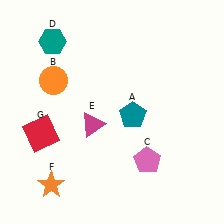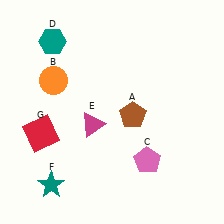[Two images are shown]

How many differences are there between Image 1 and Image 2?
There are 2 differences between the two images.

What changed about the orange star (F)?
In Image 1, F is orange. In Image 2, it changed to teal.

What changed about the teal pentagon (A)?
In Image 1, A is teal. In Image 2, it changed to brown.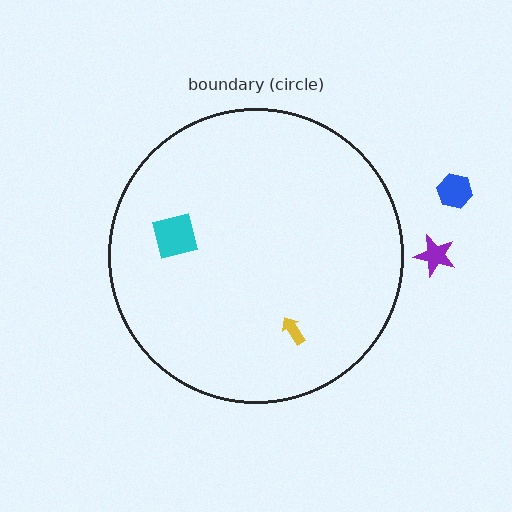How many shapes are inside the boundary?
2 inside, 2 outside.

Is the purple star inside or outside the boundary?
Outside.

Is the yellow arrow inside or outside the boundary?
Inside.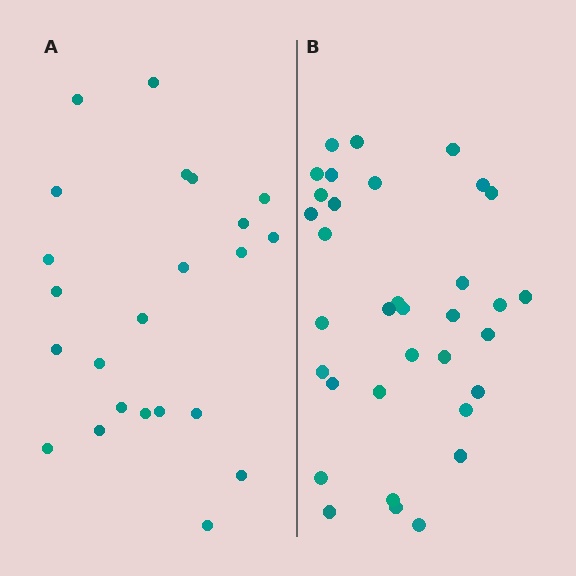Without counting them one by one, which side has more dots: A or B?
Region B (the right region) has more dots.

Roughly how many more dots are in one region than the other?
Region B has roughly 12 or so more dots than region A.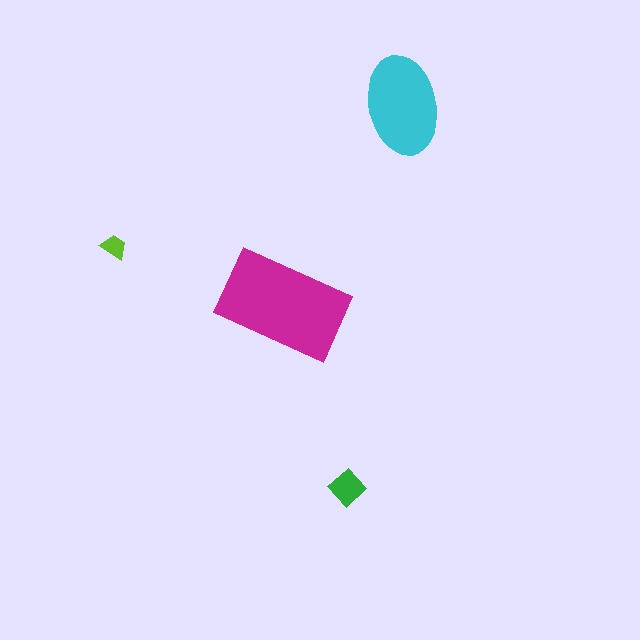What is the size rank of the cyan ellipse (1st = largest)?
2nd.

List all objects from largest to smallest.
The magenta rectangle, the cyan ellipse, the green diamond, the lime trapezoid.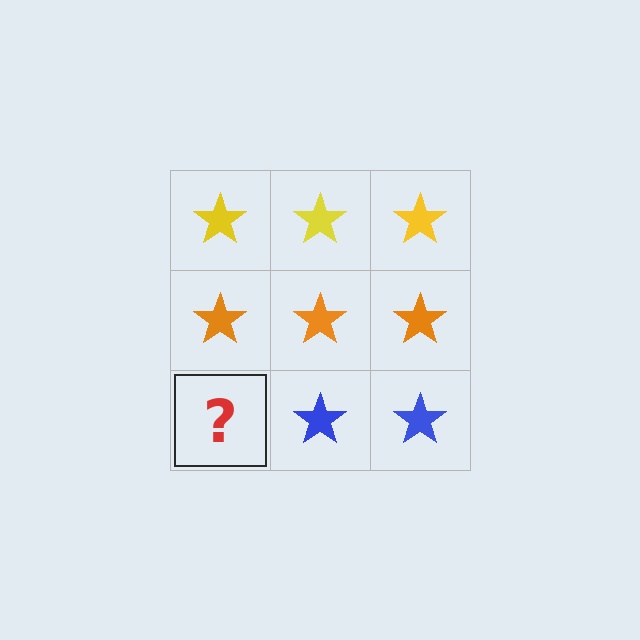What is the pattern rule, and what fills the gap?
The rule is that each row has a consistent color. The gap should be filled with a blue star.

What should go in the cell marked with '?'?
The missing cell should contain a blue star.